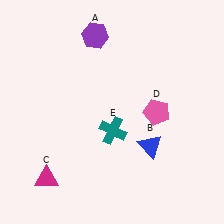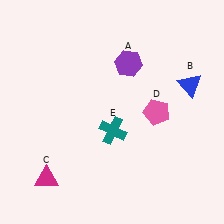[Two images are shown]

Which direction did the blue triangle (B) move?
The blue triangle (B) moved up.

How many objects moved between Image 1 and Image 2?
2 objects moved between the two images.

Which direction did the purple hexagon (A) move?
The purple hexagon (A) moved right.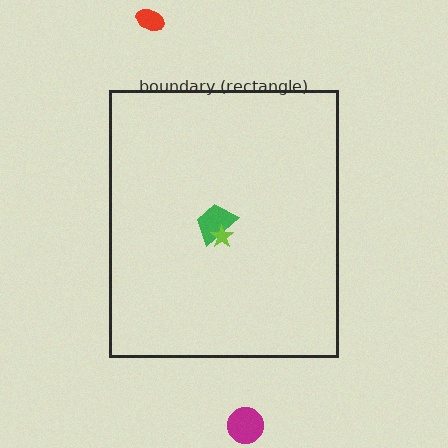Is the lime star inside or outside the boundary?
Inside.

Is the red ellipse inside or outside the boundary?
Outside.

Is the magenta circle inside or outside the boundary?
Outside.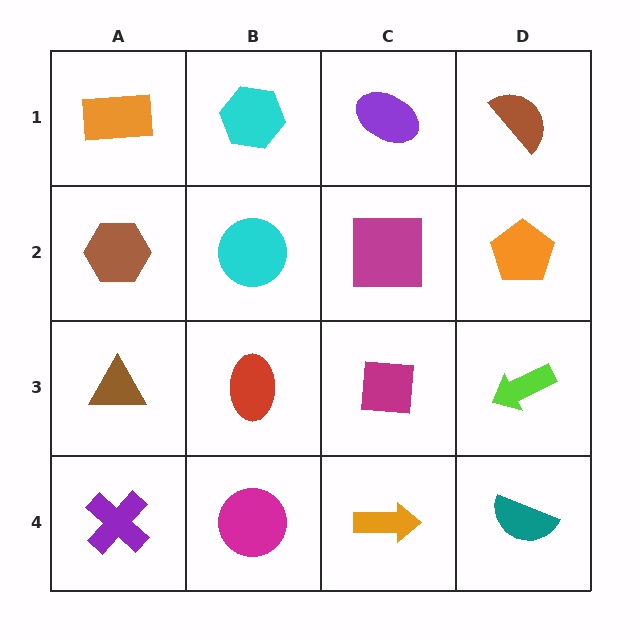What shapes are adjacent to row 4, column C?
A magenta square (row 3, column C), a magenta circle (row 4, column B), a teal semicircle (row 4, column D).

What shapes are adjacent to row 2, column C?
A purple ellipse (row 1, column C), a magenta square (row 3, column C), a cyan circle (row 2, column B), an orange pentagon (row 2, column D).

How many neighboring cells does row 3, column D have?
3.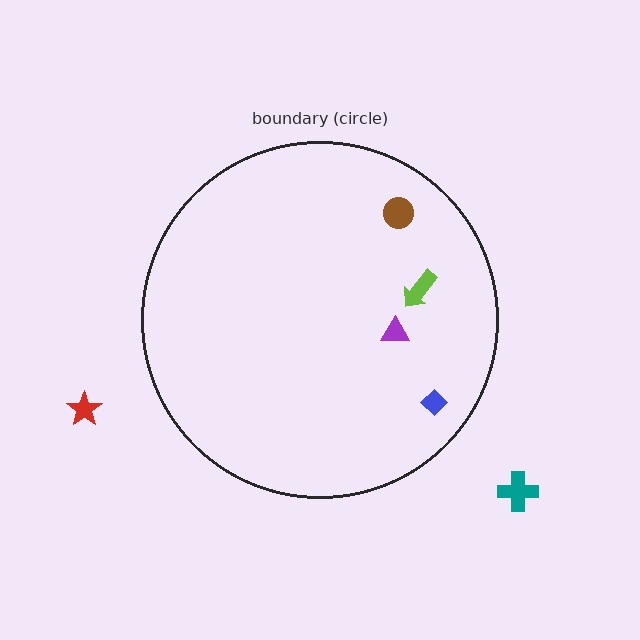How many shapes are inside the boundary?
4 inside, 2 outside.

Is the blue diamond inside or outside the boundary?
Inside.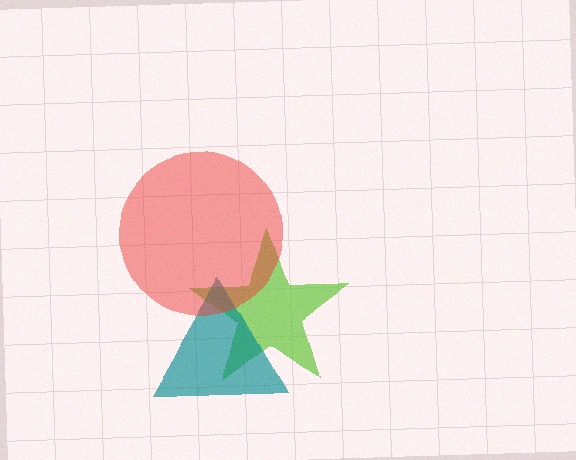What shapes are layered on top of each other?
The layered shapes are: a lime star, a teal triangle, a red circle.